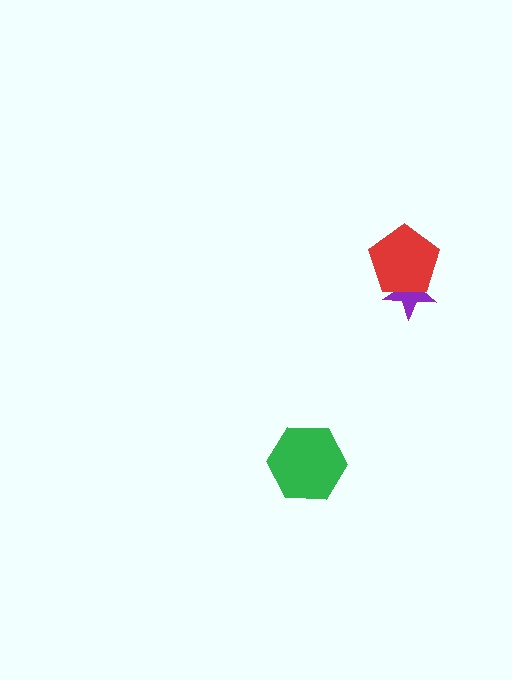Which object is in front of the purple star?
The red pentagon is in front of the purple star.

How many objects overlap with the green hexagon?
0 objects overlap with the green hexagon.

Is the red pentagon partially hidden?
No, no other shape covers it.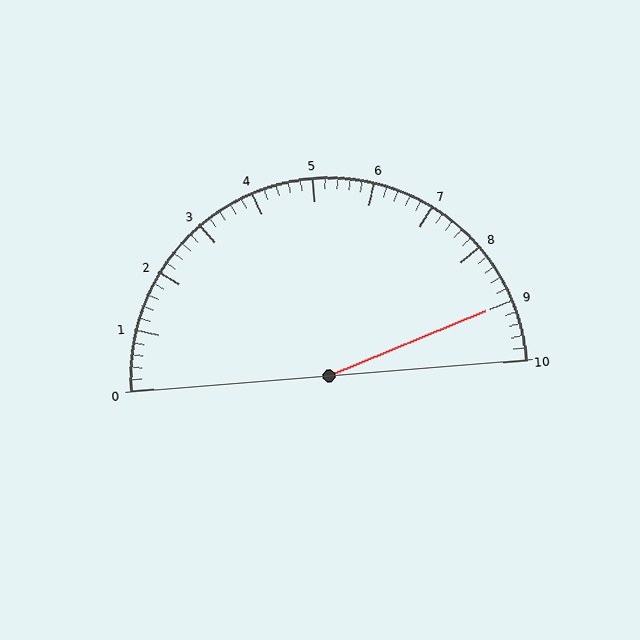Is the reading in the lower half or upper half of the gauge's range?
The reading is in the upper half of the range (0 to 10).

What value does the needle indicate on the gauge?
The needle indicates approximately 9.0.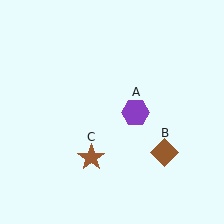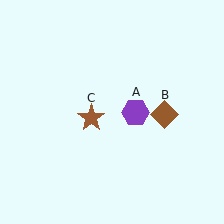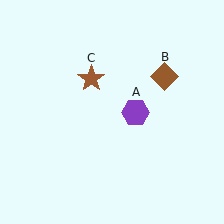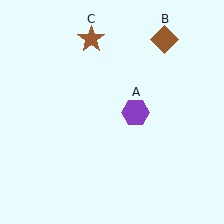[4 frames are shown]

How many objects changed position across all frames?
2 objects changed position: brown diamond (object B), brown star (object C).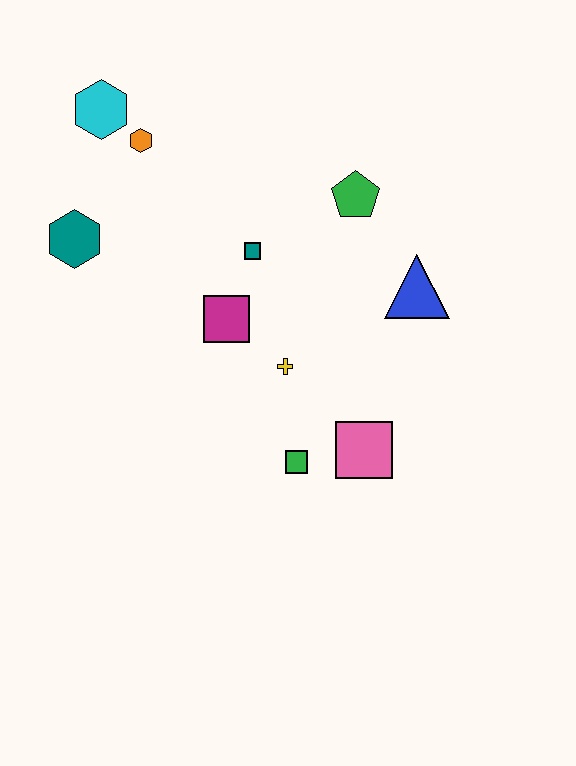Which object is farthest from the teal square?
The pink square is farthest from the teal square.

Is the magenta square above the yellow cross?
Yes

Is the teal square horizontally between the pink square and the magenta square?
Yes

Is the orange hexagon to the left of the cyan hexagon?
No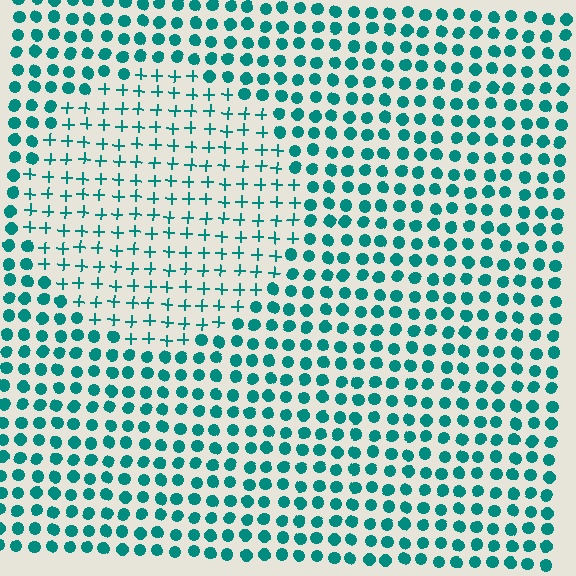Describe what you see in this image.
The image is filled with small teal elements arranged in a uniform grid. A circle-shaped region contains plus signs, while the surrounding area contains circles. The boundary is defined purely by the change in element shape.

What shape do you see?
I see a circle.